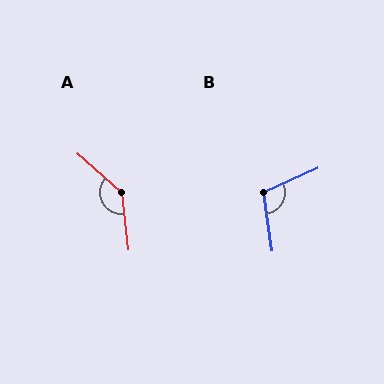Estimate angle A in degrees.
Approximately 137 degrees.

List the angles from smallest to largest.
B (105°), A (137°).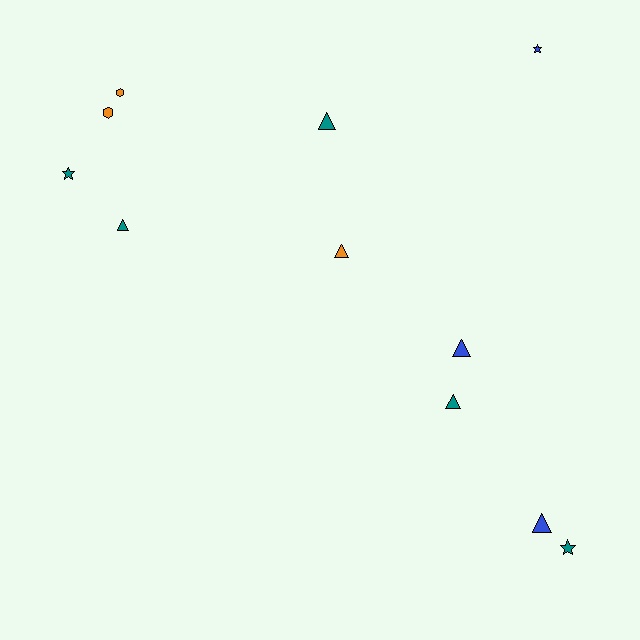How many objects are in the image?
There are 11 objects.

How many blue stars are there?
There is 1 blue star.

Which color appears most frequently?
Teal, with 5 objects.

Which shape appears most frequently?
Triangle, with 6 objects.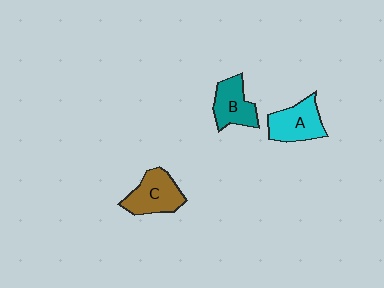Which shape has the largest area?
Shape C (brown).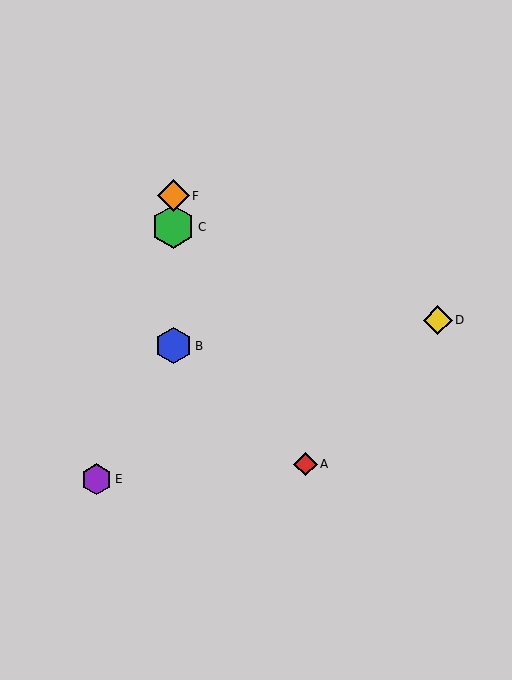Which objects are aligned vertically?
Objects B, C, F are aligned vertically.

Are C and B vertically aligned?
Yes, both are at x≈173.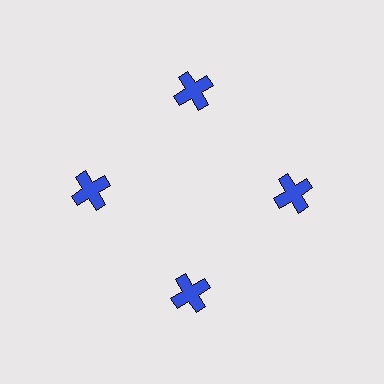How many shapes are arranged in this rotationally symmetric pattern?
There are 4 shapes, arranged in 4 groups of 1.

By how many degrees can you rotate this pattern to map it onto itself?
The pattern maps onto itself every 90 degrees of rotation.